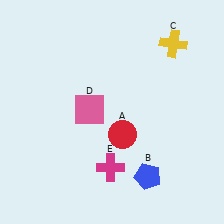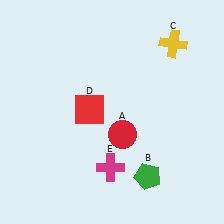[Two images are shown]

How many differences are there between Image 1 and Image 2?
There are 2 differences between the two images.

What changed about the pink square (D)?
In Image 1, D is pink. In Image 2, it changed to red.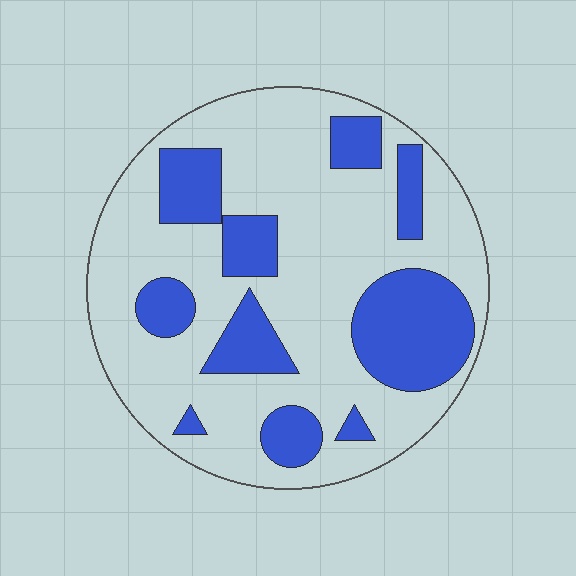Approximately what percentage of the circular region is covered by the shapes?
Approximately 30%.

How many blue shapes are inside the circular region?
10.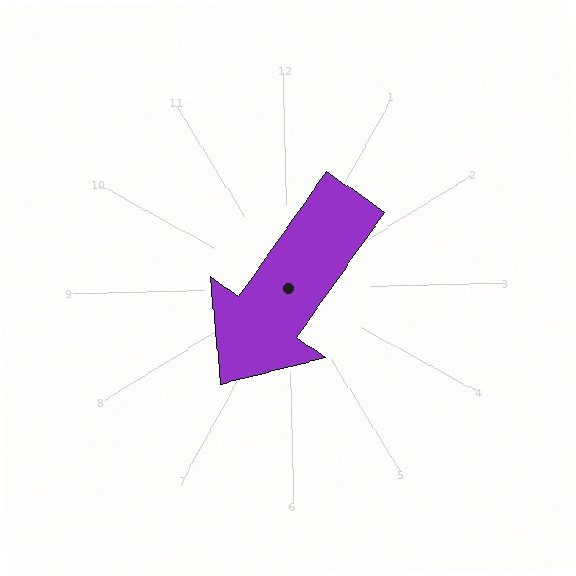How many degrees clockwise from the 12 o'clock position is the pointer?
Approximately 216 degrees.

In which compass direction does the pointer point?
Southwest.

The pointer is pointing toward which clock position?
Roughly 7 o'clock.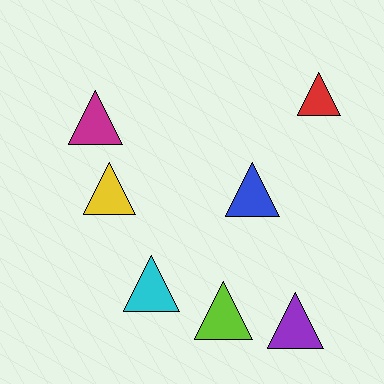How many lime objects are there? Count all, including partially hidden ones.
There is 1 lime object.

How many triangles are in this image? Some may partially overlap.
There are 7 triangles.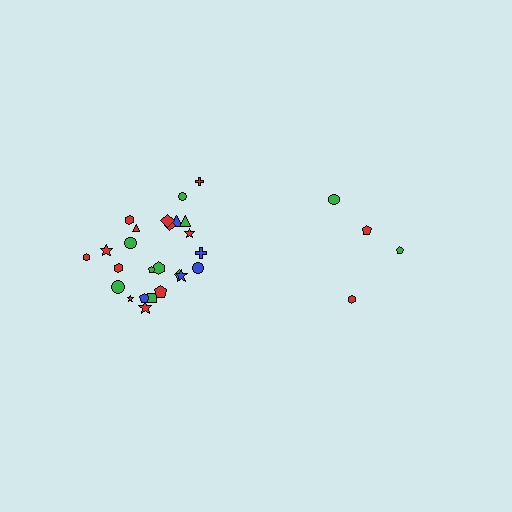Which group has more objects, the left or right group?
The left group.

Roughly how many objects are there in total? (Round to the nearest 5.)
Roughly 30 objects in total.